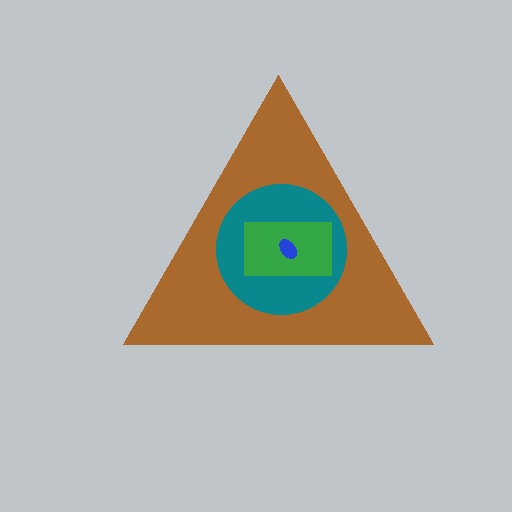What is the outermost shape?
The brown triangle.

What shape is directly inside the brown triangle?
The teal circle.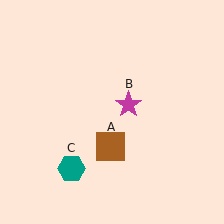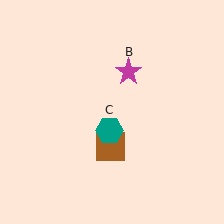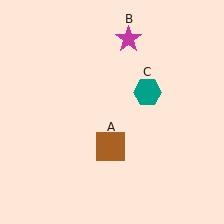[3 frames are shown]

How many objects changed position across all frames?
2 objects changed position: magenta star (object B), teal hexagon (object C).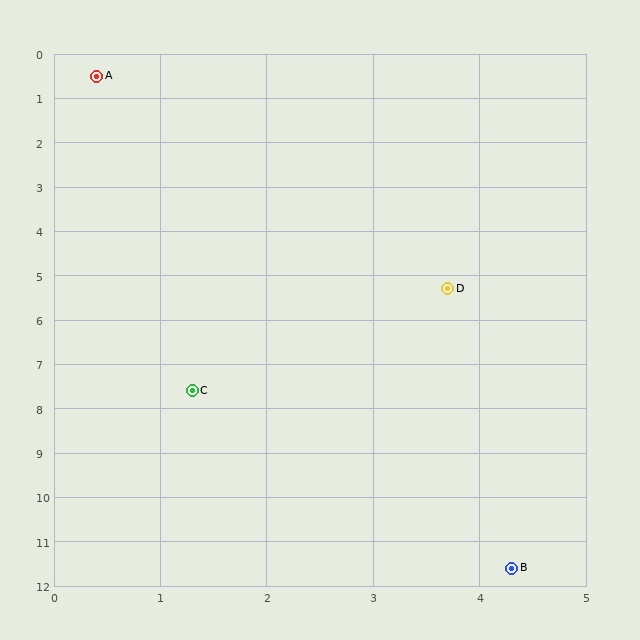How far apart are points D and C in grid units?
Points D and C are about 3.3 grid units apart.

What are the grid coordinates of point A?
Point A is at approximately (0.4, 0.5).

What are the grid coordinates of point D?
Point D is at approximately (3.7, 5.3).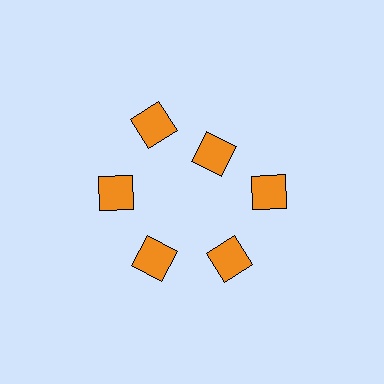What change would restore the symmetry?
The symmetry would be restored by moving it outward, back onto the ring so that all 6 diamonds sit at equal angles and equal distance from the center.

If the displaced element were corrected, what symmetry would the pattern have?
It would have 6-fold rotational symmetry — the pattern would map onto itself every 60 degrees.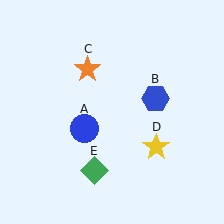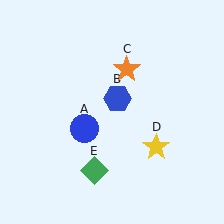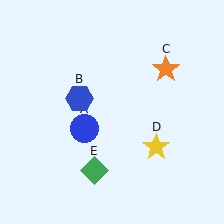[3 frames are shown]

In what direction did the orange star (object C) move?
The orange star (object C) moved right.